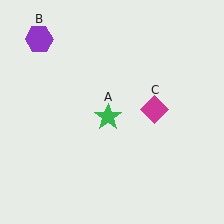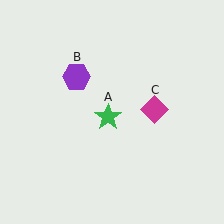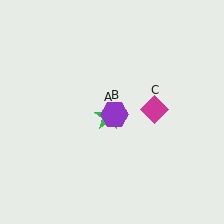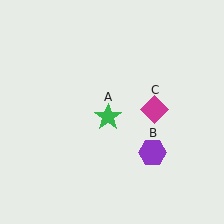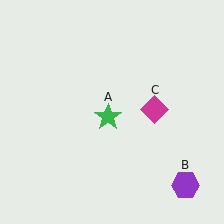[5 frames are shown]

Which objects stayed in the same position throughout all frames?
Green star (object A) and magenta diamond (object C) remained stationary.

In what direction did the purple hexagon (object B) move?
The purple hexagon (object B) moved down and to the right.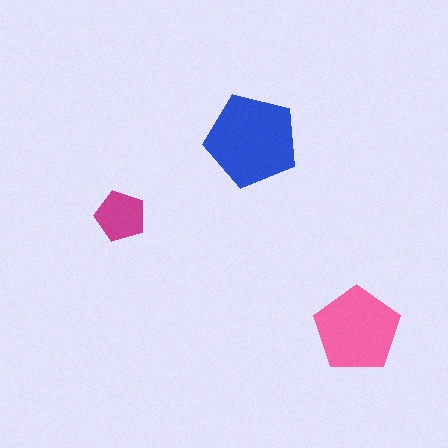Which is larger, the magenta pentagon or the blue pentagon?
The blue one.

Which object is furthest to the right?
The pink pentagon is rightmost.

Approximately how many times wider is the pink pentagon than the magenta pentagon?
About 1.5 times wider.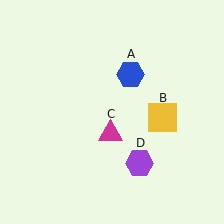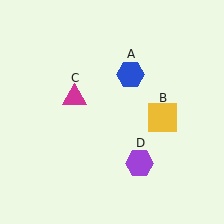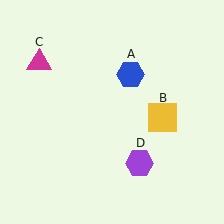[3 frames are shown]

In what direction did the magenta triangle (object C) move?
The magenta triangle (object C) moved up and to the left.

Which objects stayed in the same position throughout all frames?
Blue hexagon (object A) and yellow square (object B) and purple hexagon (object D) remained stationary.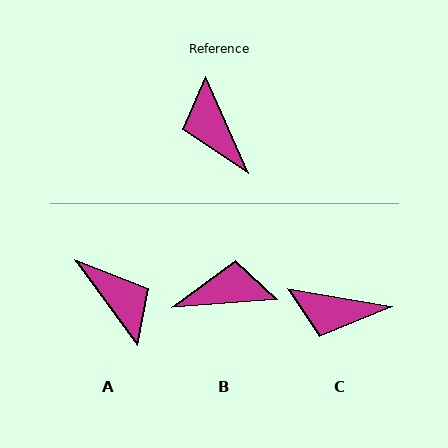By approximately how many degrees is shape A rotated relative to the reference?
Approximately 168 degrees clockwise.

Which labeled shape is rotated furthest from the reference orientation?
A, about 168 degrees away.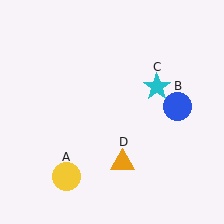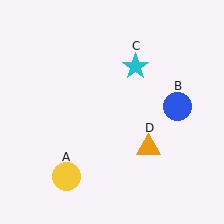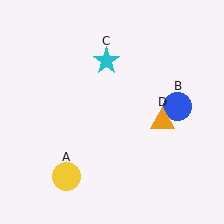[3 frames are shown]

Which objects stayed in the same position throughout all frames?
Yellow circle (object A) and blue circle (object B) remained stationary.